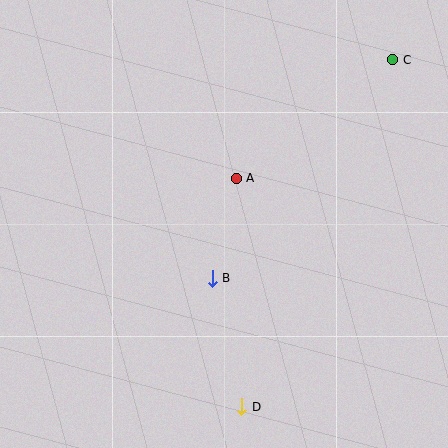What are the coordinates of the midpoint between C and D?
The midpoint between C and D is at (317, 233).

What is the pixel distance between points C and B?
The distance between C and B is 283 pixels.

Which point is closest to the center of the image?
Point A at (236, 178) is closest to the center.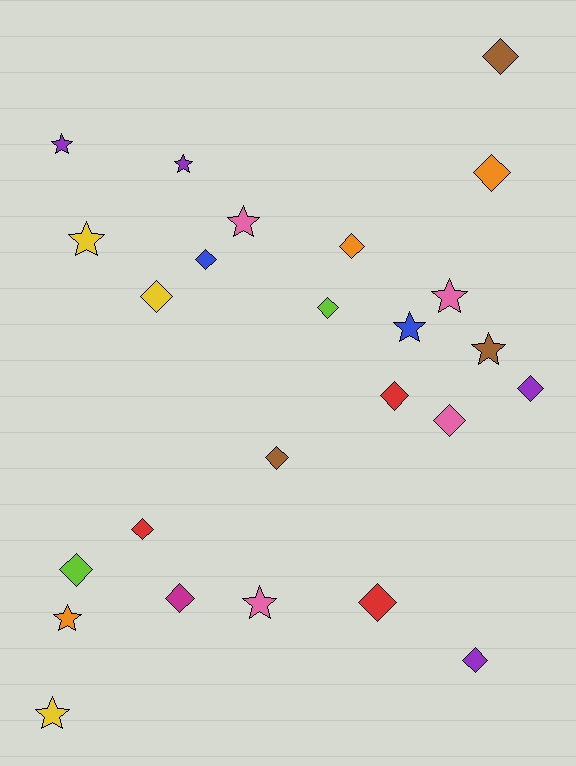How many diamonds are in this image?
There are 15 diamonds.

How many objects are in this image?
There are 25 objects.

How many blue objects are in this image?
There are 2 blue objects.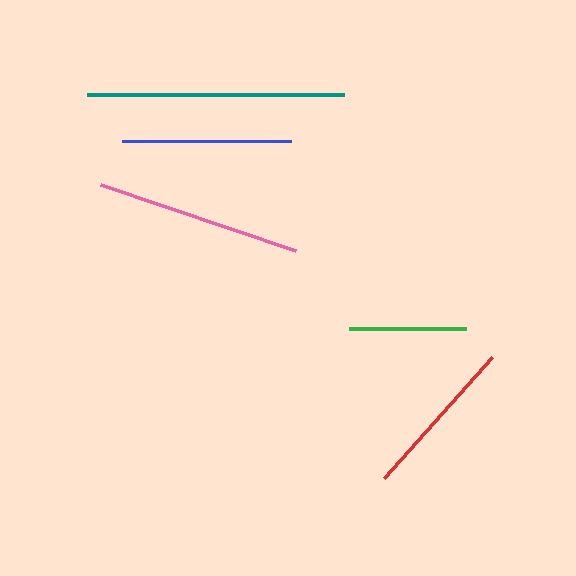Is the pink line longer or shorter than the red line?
The pink line is longer than the red line.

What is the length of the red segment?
The red segment is approximately 162 pixels long.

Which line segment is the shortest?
The green line is the shortest at approximately 118 pixels.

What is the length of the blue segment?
The blue segment is approximately 170 pixels long.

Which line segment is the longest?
The teal line is the longest at approximately 257 pixels.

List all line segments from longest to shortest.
From longest to shortest: teal, pink, blue, red, green.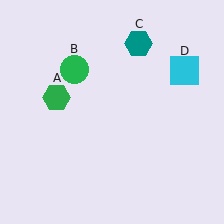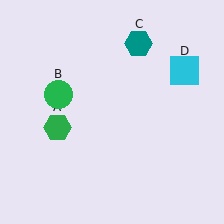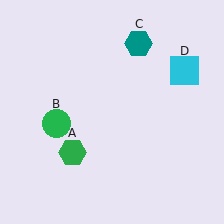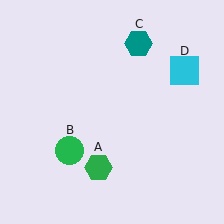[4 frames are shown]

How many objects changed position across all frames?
2 objects changed position: green hexagon (object A), green circle (object B).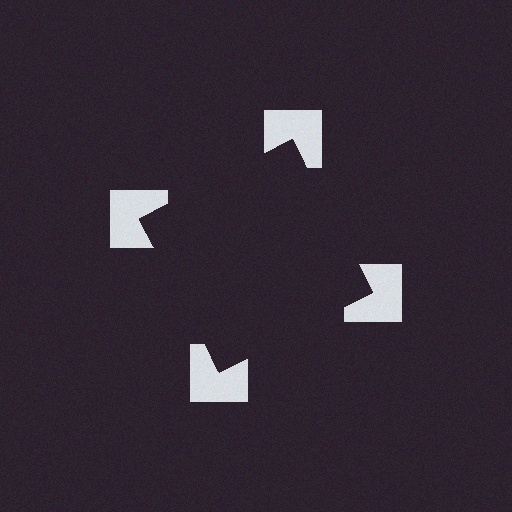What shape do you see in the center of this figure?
An illusory square — its edges are inferred from the aligned wedge cuts in the notched squares, not physically drawn.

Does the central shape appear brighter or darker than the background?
It typically appears slightly darker than the background, even though no actual brightness change is drawn.